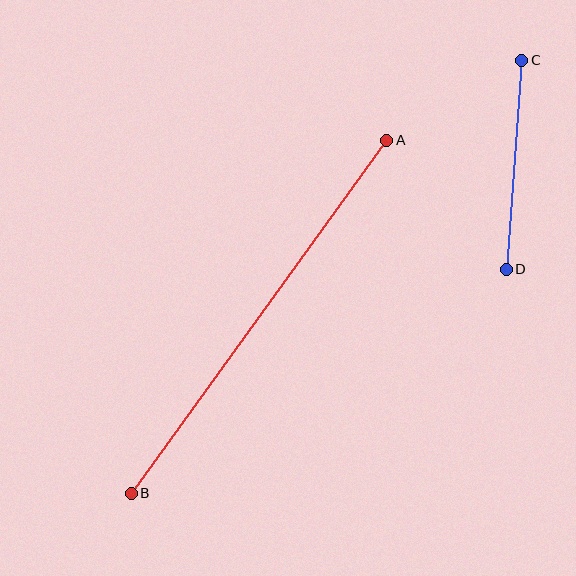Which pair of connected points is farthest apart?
Points A and B are farthest apart.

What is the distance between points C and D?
The distance is approximately 209 pixels.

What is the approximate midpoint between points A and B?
The midpoint is at approximately (259, 317) pixels.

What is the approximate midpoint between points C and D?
The midpoint is at approximately (514, 165) pixels.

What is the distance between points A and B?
The distance is approximately 435 pixels.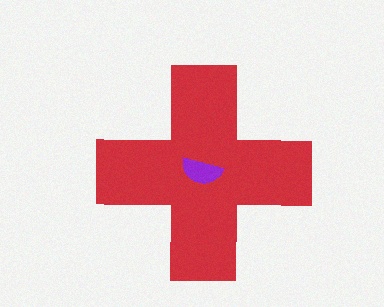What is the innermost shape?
The purple semicircle.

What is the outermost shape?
The red cross.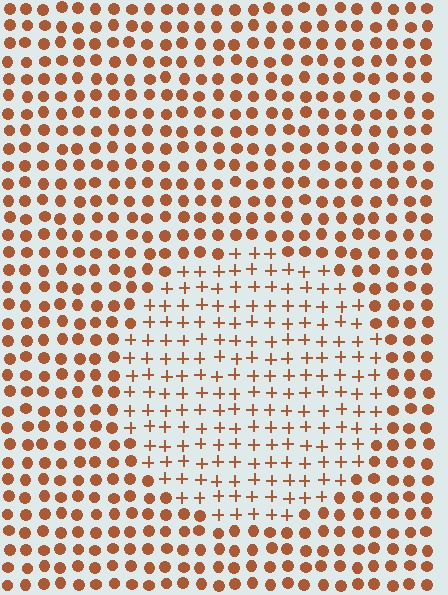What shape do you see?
I see a circle.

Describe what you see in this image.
The image is filled with small brown elements arranged in a uniform grid. A circle-shaped region contains plus signs, while the surrounding area contains circles. The boundary is defined purely by the change in element shape.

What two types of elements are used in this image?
The image uses plus signs inside the circle region and circles outside it.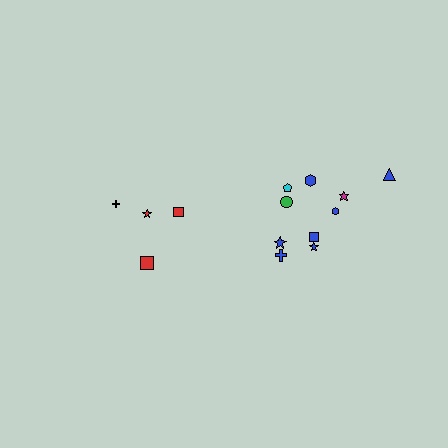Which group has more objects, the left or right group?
The right group.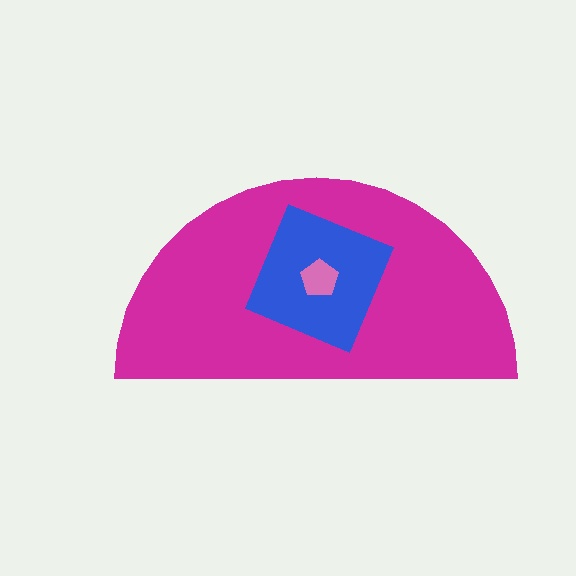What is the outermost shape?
The magenta semicircle.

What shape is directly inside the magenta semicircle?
The blue diamond.